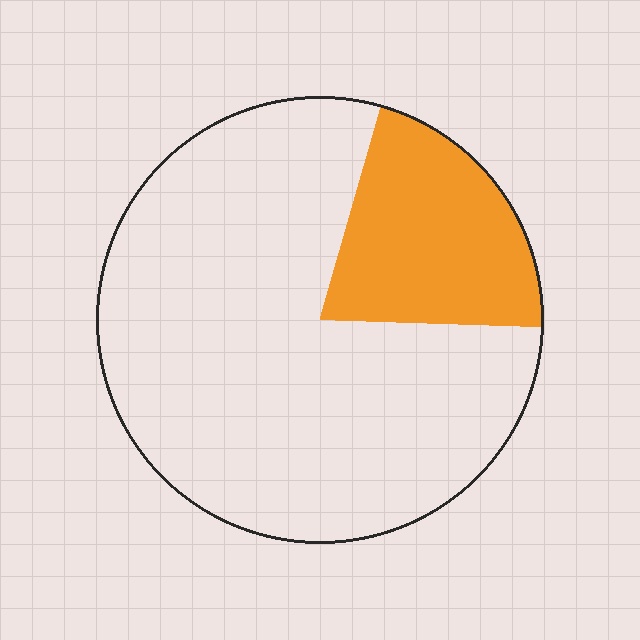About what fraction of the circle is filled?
About one fifth (1/5).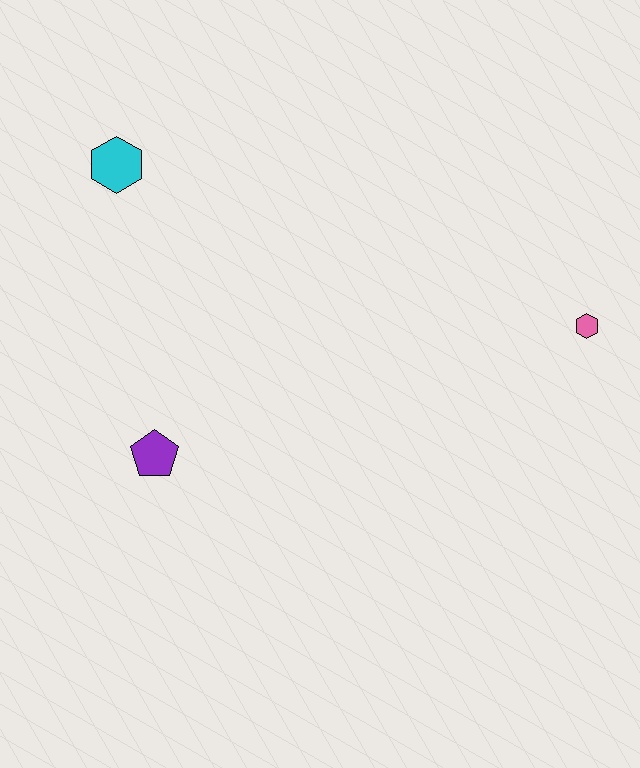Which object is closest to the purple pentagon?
The cyan hexagon is closest to the purple pentagon.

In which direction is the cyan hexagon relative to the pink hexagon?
The cyan hexagon is to the left of the pink hexagon.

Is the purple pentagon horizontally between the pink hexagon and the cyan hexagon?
Yes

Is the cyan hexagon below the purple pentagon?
No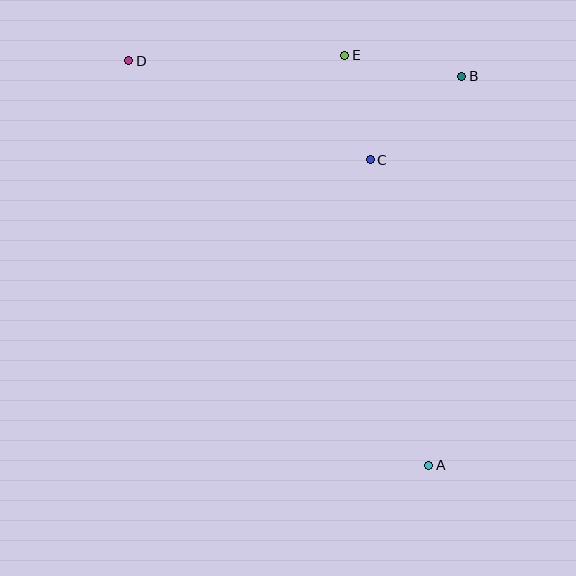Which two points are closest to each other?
Points C and E are closest to each other.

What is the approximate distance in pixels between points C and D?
The distance between C and D is approximately 261 pixels.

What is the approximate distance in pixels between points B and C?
The distance between B and C is approximately 124 pixels.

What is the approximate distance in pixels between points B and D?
The distance between B and D is approximately 333 pixels.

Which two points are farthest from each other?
Points A and D are farthest from each other.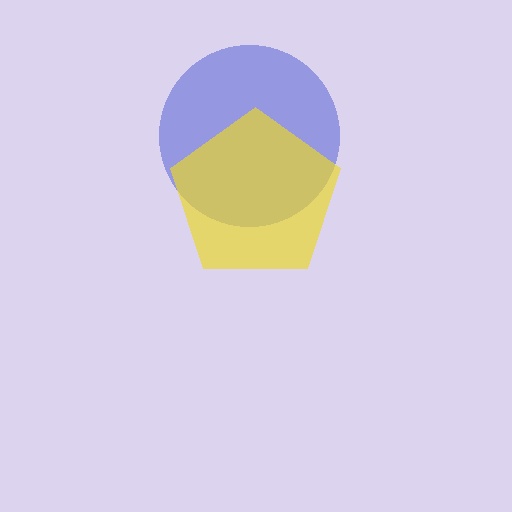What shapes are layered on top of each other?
The layered shapes are: a blue circle, a yellow pentagon.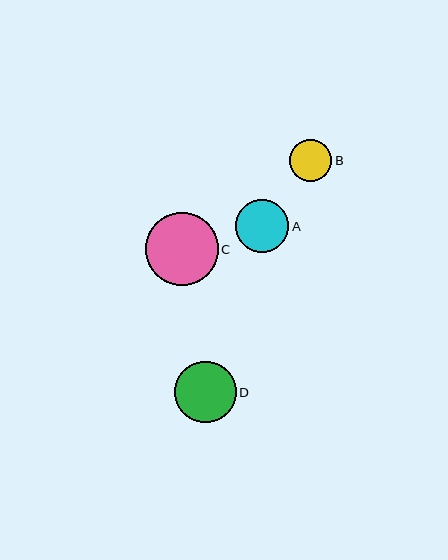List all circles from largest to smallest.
From largest to smallest: C, D, A, B.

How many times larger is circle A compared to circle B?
Circle A is approximately 1.2 times the size of circle B.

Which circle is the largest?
Circle C is the largest with a size of approximately 73 pixels.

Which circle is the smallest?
Circle B is the smallest with a size of approximately 43 pixels.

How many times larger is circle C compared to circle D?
Circle C is approximately 1.2 times the size of circle D.